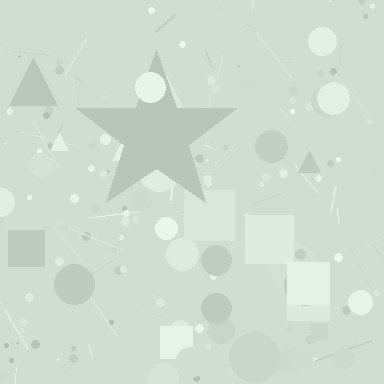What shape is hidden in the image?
A star is hidden in the image.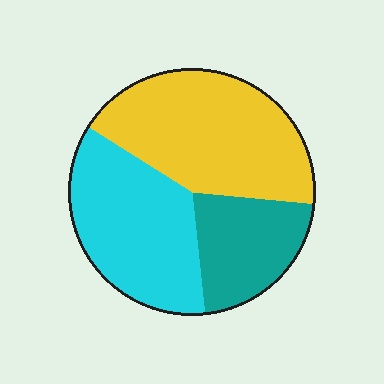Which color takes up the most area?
Yellow, at roughly 45%.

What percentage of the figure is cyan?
Cyan covers about 35% of the figure.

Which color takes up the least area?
Teal, at roughly 20%.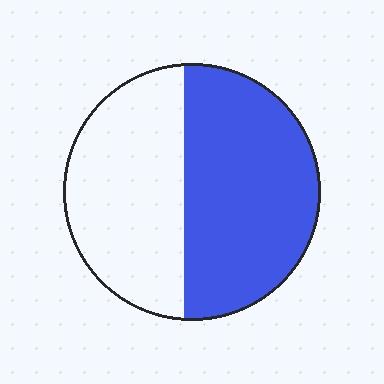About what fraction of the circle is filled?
About one half (1/2).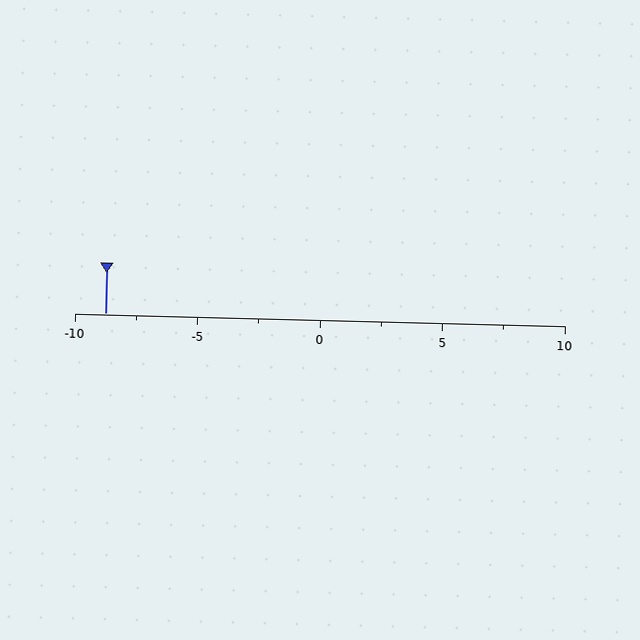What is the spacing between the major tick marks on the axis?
The major ticks are spaced 5 apart.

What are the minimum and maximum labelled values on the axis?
The axis runs from -10 to 10.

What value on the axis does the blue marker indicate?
The marker indicates approximately -8.8.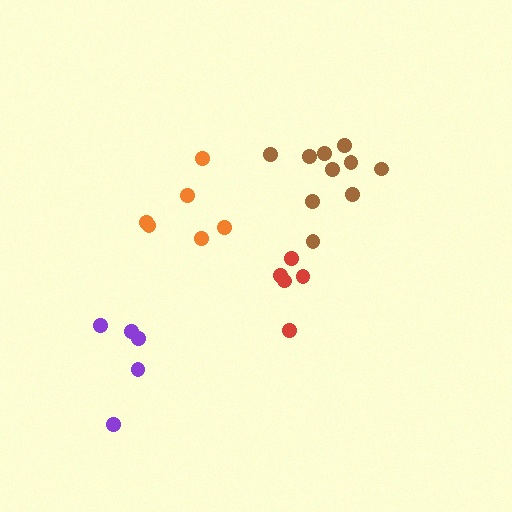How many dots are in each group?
Group 1: 10 dots, Group 2: 6 dots, Group 3: 5 dots, Group 4: 5 dots (26 total).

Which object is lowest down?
The purple cluster is bottommost.